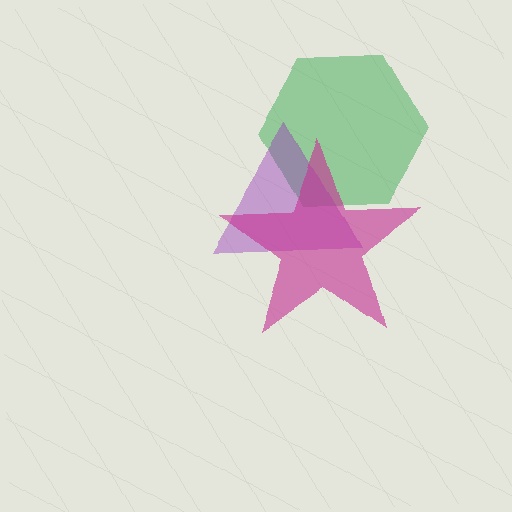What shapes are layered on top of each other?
The layered shapes are: a green hexagon, a purple triangle, a magenta star.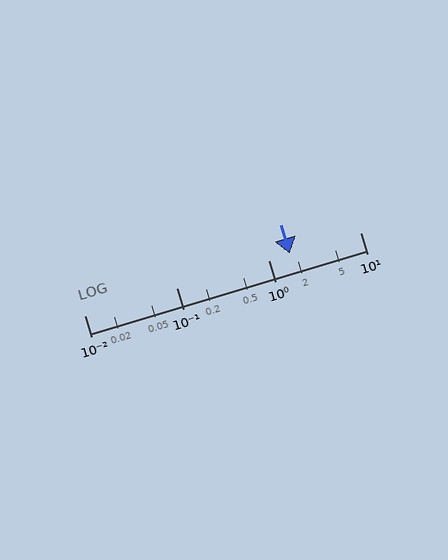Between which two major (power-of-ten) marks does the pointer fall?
The pointer is between 1 and 10.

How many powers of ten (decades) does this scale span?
The scale spans 3 decades, from 0.01 to 10.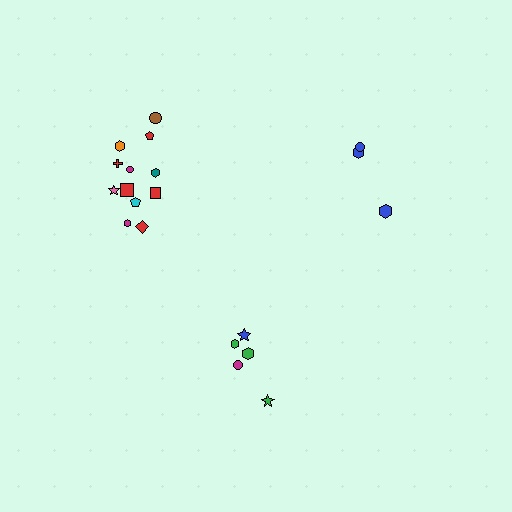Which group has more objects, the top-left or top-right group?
The top-left group.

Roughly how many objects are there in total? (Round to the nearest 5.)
Roughly 20 objects in total.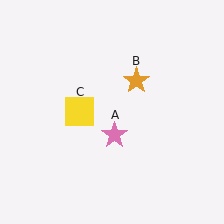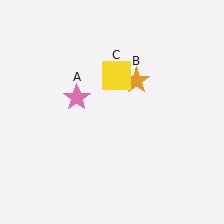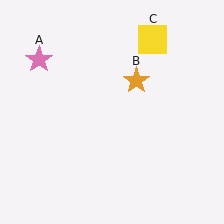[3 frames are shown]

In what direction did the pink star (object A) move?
The pink star (object A) moved up and to the left.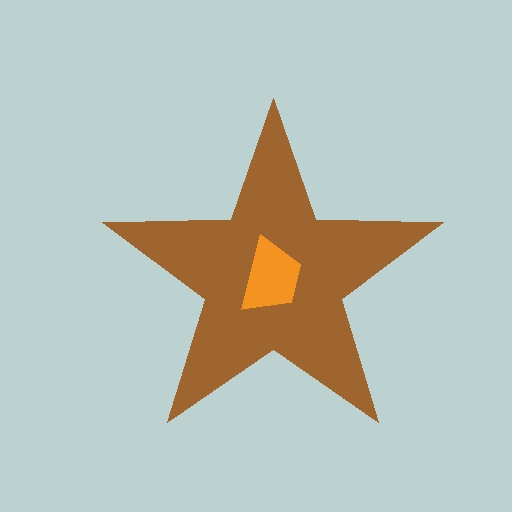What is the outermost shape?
The brown star.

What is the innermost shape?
The orange trapezoid.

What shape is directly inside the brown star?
The orange trapezoid.